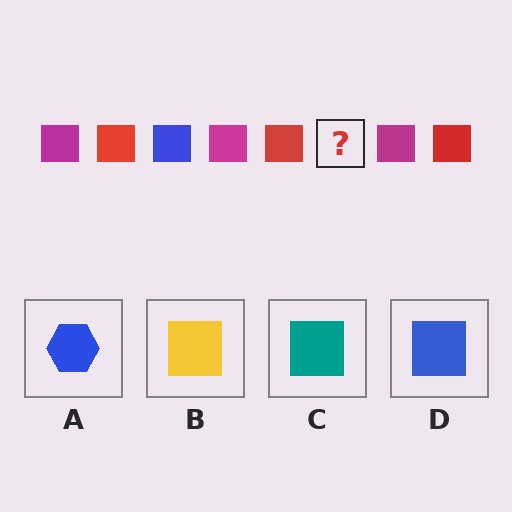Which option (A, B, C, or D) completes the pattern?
D.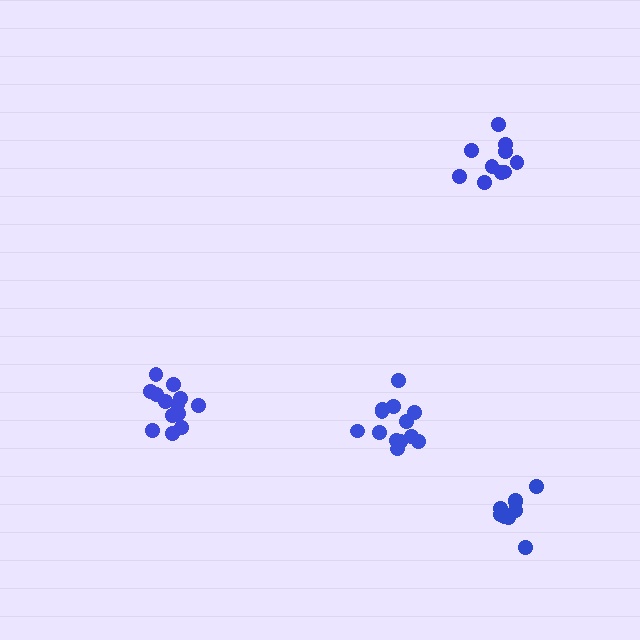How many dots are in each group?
Group 1: 10 dots, Group 2: 13 dots, Group 3: 13 dots, Group 4: 10 dots (46 total).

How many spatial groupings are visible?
There are 4 spatial groupings.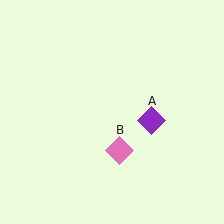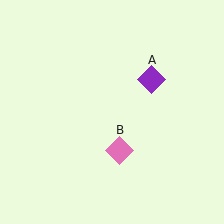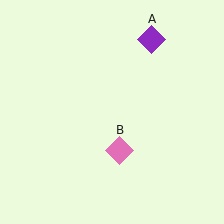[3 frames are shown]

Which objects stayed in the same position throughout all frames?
Pink diamond (object B) remained stationary.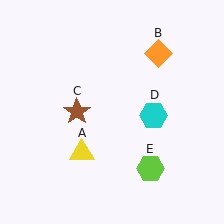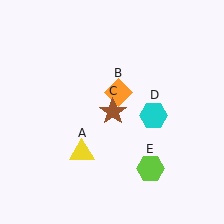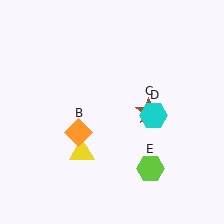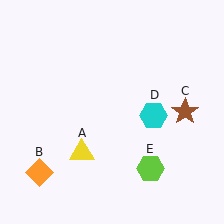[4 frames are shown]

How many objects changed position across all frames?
2 objects changed position: orange diamond (object B), brown star (object C).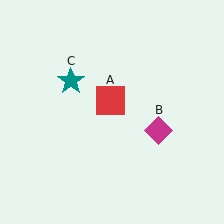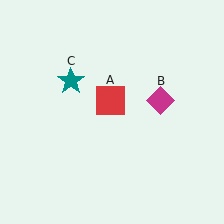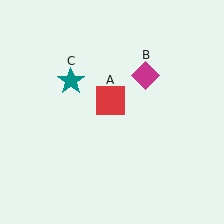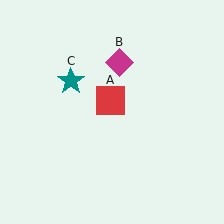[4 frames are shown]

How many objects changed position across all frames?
1 object changed position: magenta diamond (object B).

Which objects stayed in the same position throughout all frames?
Red square (object A) and teal star (object C) remained stationary.